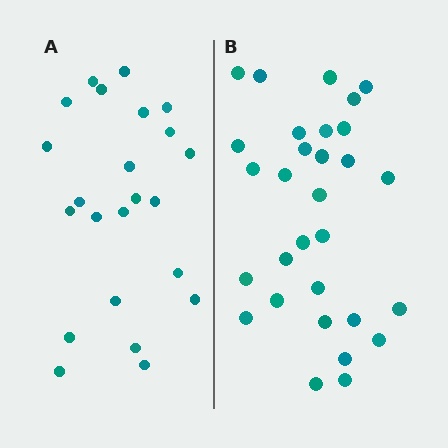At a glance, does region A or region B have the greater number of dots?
Region B (the right region) has more dots.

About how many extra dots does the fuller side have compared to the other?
Region B has roughly 8 or so more dots than region A.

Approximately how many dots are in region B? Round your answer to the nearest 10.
About 30 dots.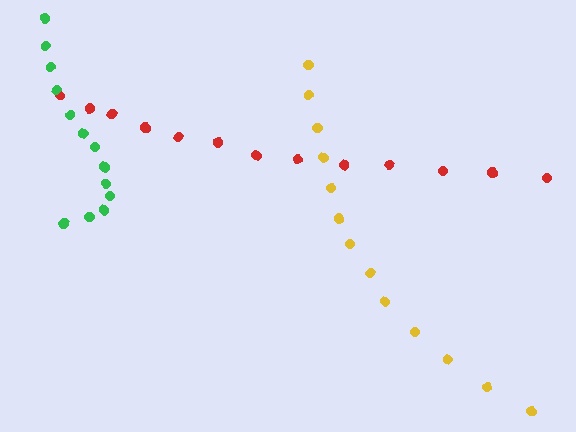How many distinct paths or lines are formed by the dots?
There are 3 distinct paths.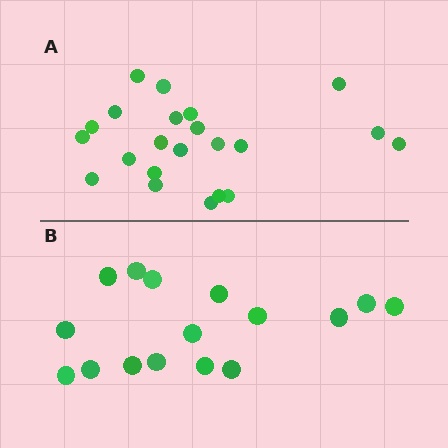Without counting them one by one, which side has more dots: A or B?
Region A (the top region) has more dots.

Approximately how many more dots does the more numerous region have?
Region A has about 6 more dots than region B.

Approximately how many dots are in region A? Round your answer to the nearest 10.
About 20 dots. (The exact count is 22, which rounds to 20.)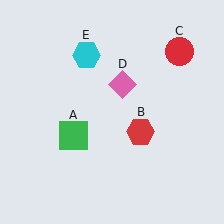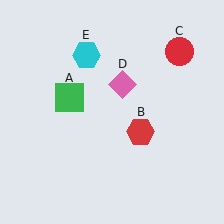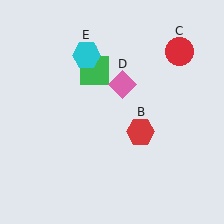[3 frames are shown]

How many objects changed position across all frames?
1 object changed position: green square (object A).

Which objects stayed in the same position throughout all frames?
Red hexagon (object B) and red circle (object C) and pink diamond (object D) and cyan hexagon (object E) remained stationary.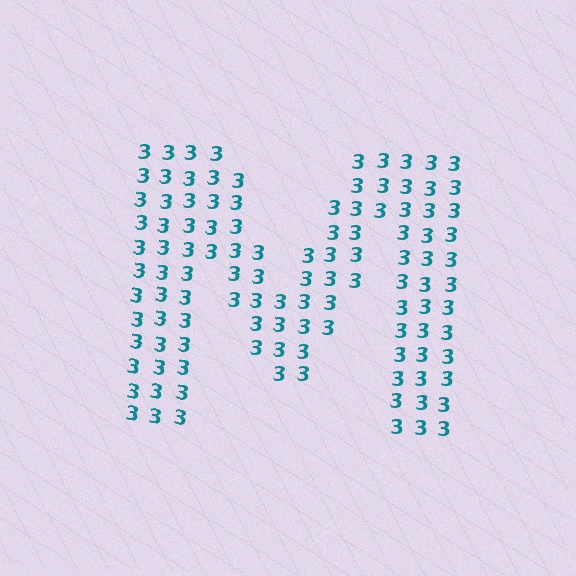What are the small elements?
The small elements are digit 3's.